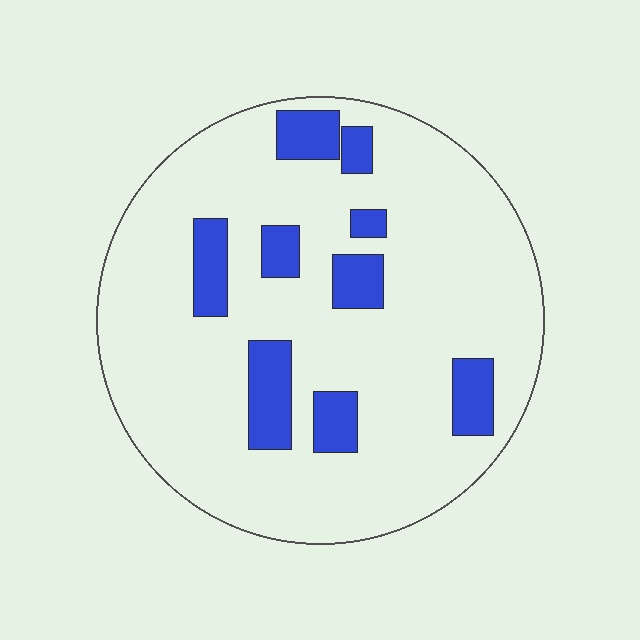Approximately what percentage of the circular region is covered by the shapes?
Approximately 15%.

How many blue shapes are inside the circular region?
9.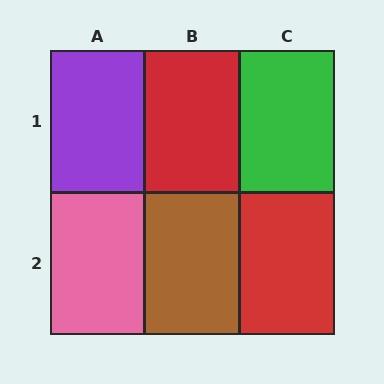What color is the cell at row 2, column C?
Red.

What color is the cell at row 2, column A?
Pink.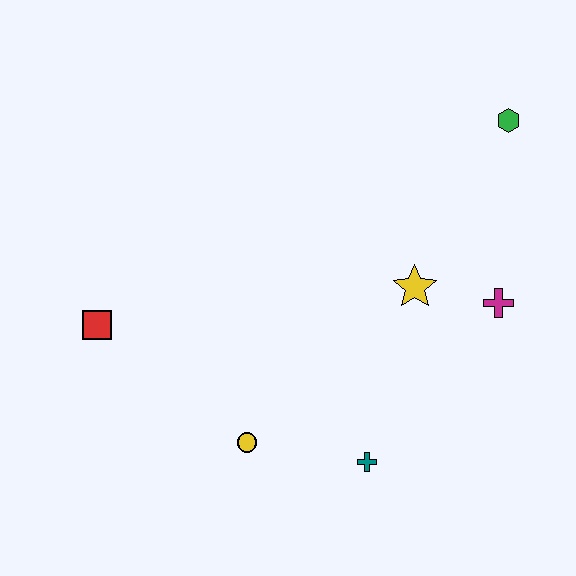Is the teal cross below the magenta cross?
Yes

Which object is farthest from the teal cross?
The green hexagon is farthest from the teal cross.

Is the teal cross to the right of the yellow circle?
Yes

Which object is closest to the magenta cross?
The yellow star is closest to the magenta cross.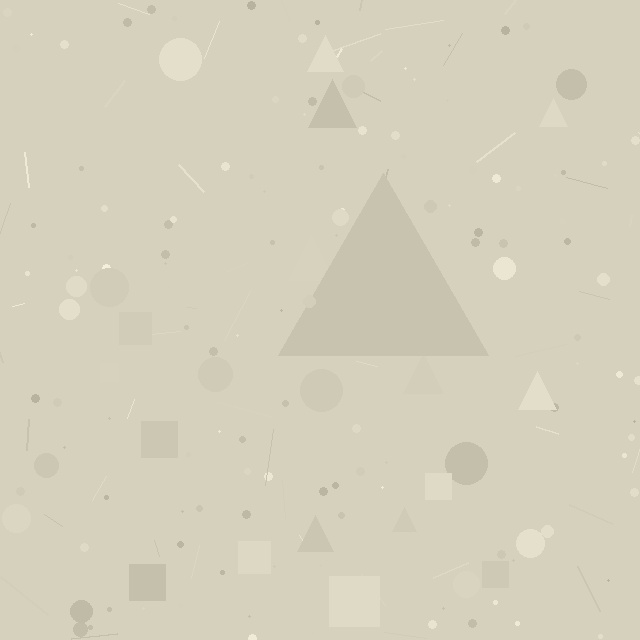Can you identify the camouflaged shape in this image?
The camouflaged shape is a triangle.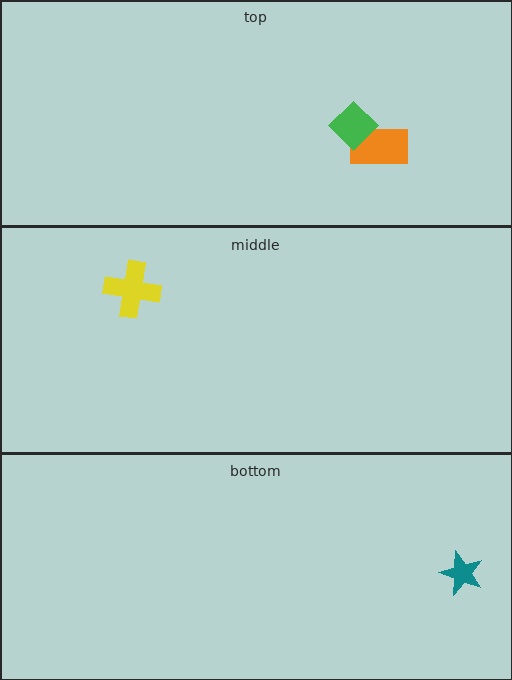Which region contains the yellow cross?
The middle region.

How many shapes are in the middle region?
1.